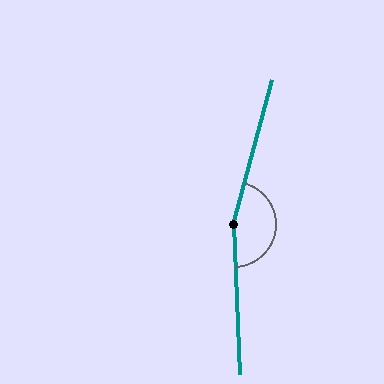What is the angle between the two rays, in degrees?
Approximately 162 degrees.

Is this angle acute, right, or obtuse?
It is obtuse.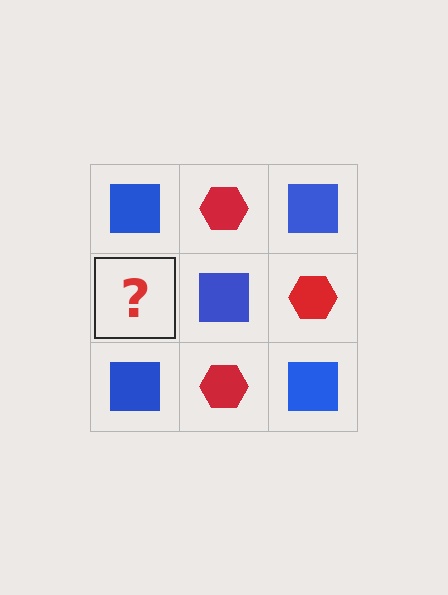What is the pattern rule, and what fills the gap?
The rule is that it alternates blue square and red hexagon in a checkerboard pattern. The gap should be filled with a red hexagon.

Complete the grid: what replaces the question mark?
The question mark should be replaced with a red hexagon.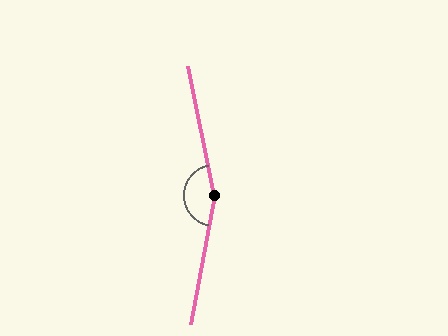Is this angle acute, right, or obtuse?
It is obtuse.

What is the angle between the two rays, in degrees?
Approximately 158 degrees.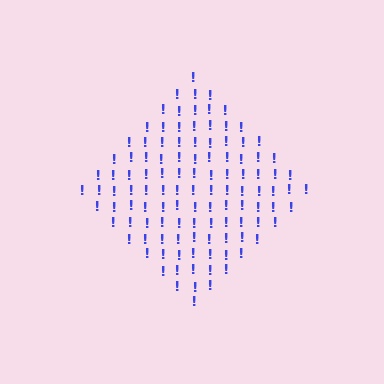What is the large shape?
The large shape is a diamond.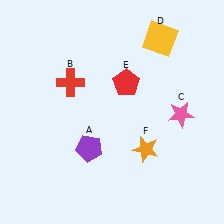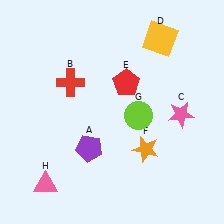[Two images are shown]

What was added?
A lime circle (G), a pink triangle (H) were added in Image 2.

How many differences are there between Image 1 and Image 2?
There are 2 differences between the two images.